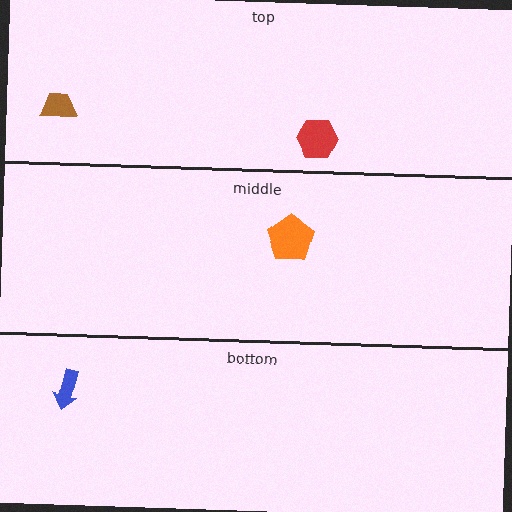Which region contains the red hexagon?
The top region.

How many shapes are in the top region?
2.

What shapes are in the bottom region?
The blue arrow.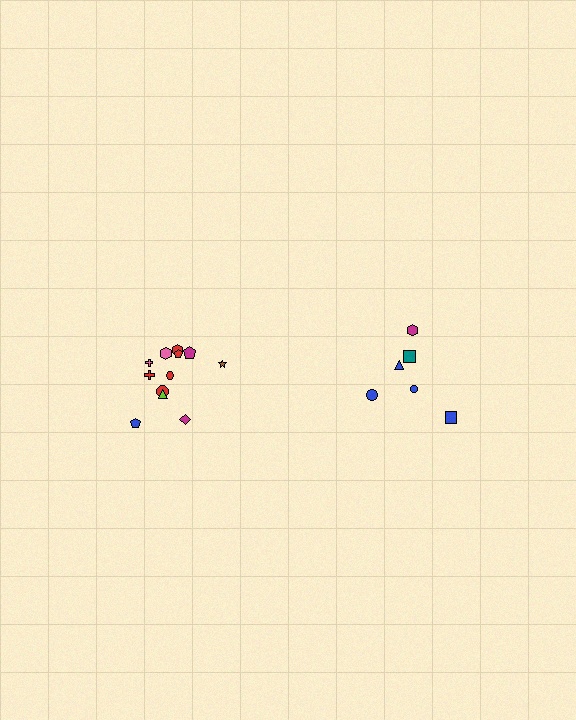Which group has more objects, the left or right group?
The left group.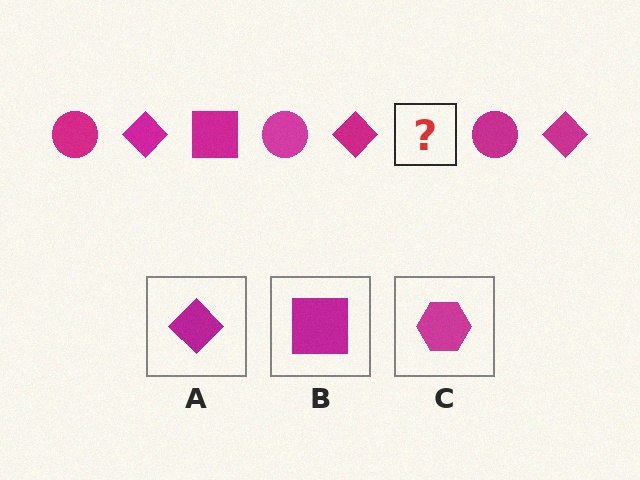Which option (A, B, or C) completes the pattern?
B.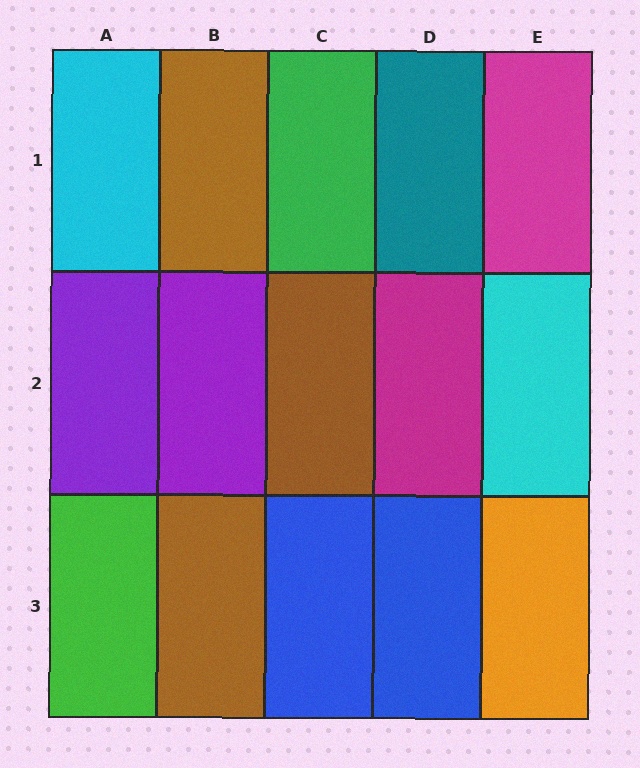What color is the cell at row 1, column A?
Cyan.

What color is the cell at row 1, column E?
Magenta.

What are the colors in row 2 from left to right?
Purple, purple, brown, magenta, cyan.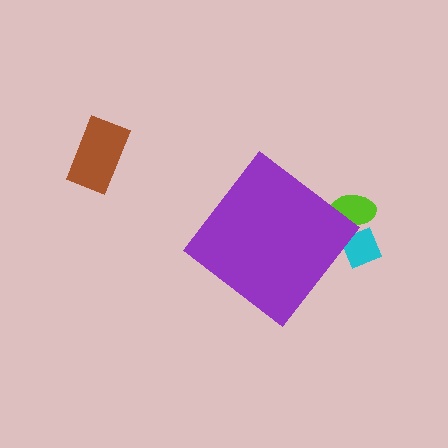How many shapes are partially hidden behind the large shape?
2 shapes are partially hidden.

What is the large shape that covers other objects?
A purple diamond.